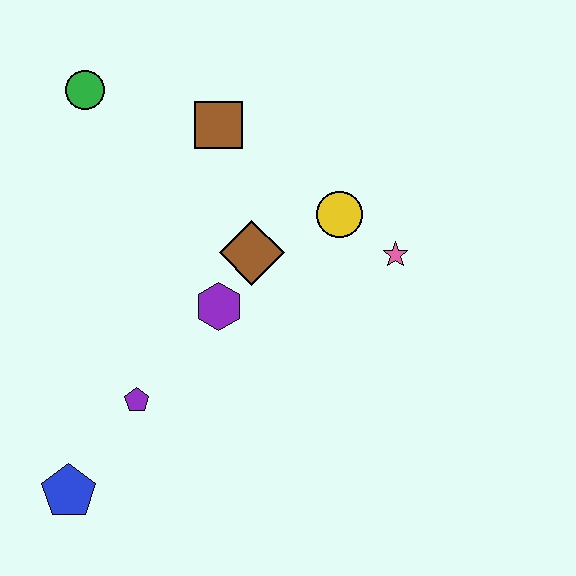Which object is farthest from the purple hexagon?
The green circle is farthest from the purple hexagon.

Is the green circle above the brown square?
Yes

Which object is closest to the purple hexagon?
The brown diamond is closest to the purple hexagon.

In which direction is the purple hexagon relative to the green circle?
The purple hexagon is below the green circle.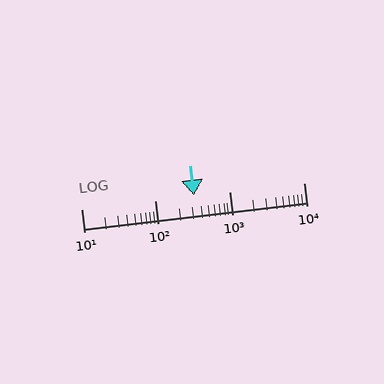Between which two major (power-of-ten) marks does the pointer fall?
The pointer is between 100 and 1000.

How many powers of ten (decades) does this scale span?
The scale spans 3 decades, from 10 to 10000.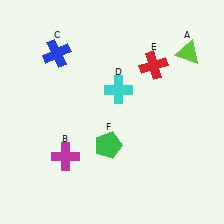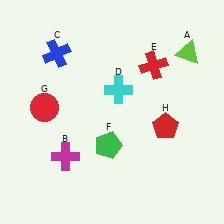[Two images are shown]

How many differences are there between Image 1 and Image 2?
There are 2 differences between the two images.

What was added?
A red circle (G), a red pentagon (H) were added in Image 2.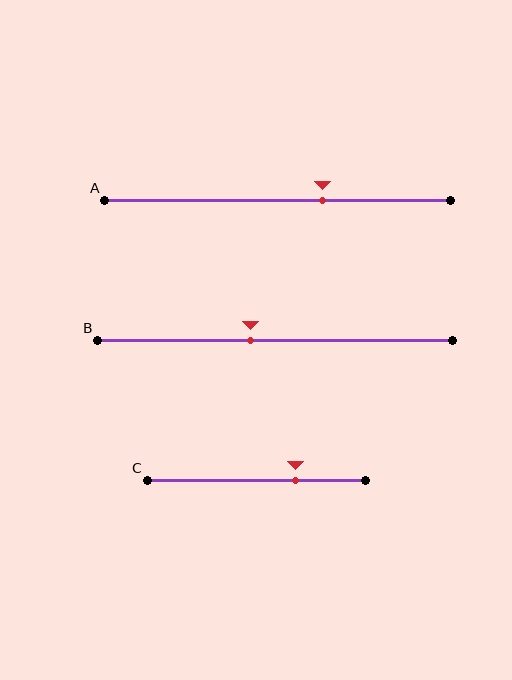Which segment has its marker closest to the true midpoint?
Segment B has its marker closest to the true midpoint.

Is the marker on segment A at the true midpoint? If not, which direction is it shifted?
No, the marker on segment A is shifted to the right by about 13% of the segment length.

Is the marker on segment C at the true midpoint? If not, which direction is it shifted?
No, the marker on segment C is shifted to the right by about 18% of the segment length.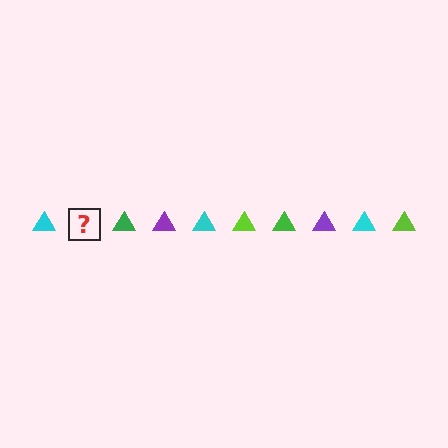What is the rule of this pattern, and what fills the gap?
The rule is that the pattern cycles through cyan, lime, green, purple triangles. The gap should be filled with a lime triangle.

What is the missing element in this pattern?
The missing element is a lime triangle.